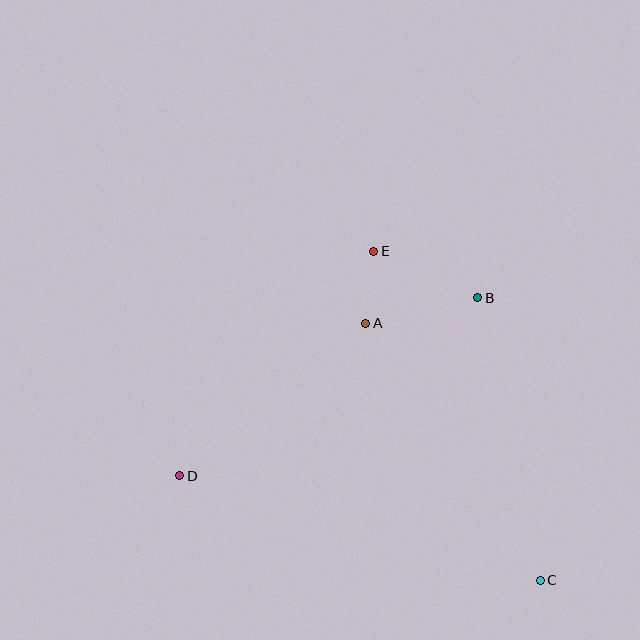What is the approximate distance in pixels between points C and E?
The distance between C and E is approximately 369 pixels.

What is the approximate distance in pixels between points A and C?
The distance between A and C is approximately 311 pixels.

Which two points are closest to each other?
Points A and E are closest to each other.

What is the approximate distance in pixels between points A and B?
The distance between A and B is approximately 115 pixels.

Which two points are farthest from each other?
Points C and D are farthest from each other.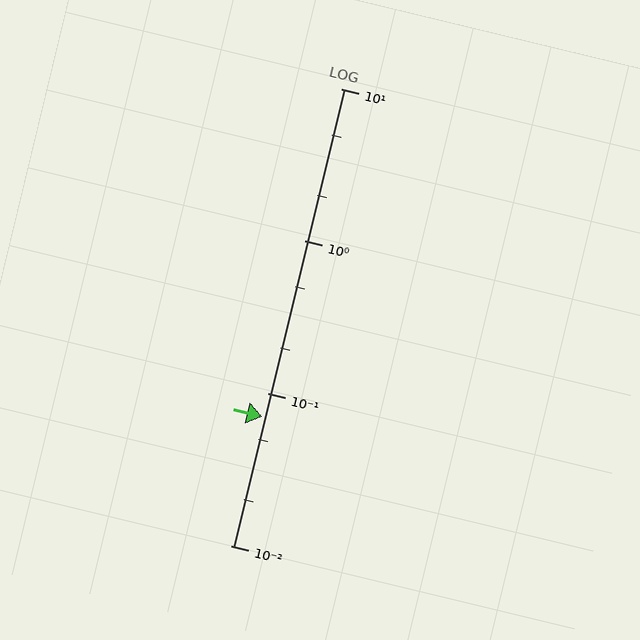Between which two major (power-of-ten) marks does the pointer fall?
The pointer is between 0.01 and 0.1.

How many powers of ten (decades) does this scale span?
The scale spans 3 decades, from 0.01 to 10.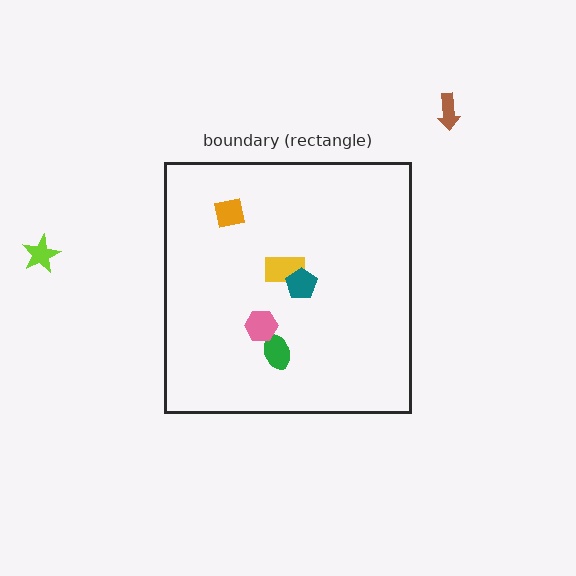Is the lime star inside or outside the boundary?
Outside.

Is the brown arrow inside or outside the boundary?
Outside.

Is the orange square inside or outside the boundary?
Inside.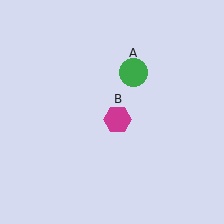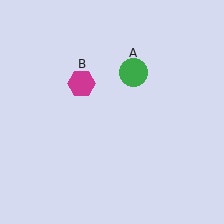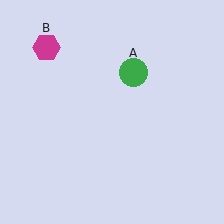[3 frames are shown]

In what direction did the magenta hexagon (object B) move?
The magenta hexagon (object B) moved up and to the left.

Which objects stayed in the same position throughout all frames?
Green circle (object A) remained stationary.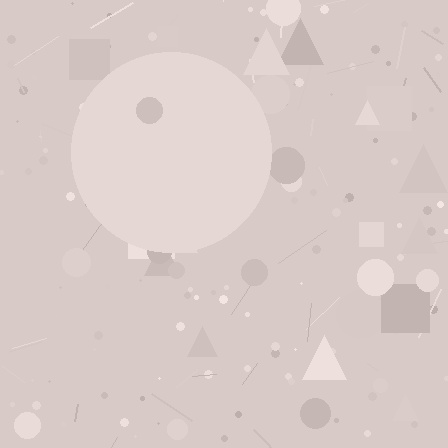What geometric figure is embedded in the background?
A circle is embedded in the background.